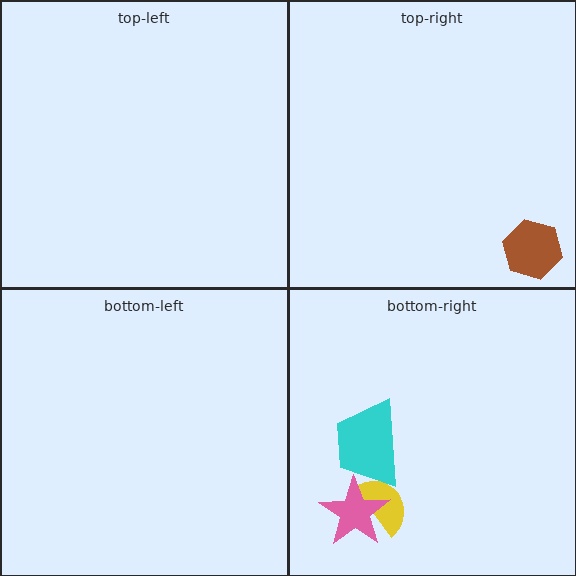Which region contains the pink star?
The bottom-right region.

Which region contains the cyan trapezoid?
The bottom-right region.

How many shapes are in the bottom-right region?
3.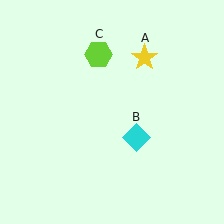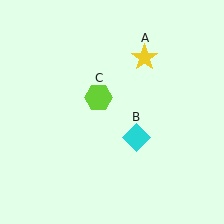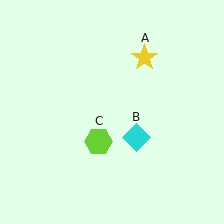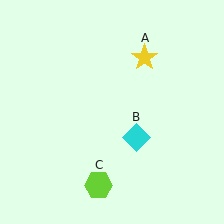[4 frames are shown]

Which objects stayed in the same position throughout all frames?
Yellow star (object A) and cyan diamond (object B) remained stationary.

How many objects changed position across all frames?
1 object changed position: lime hexagon (object C).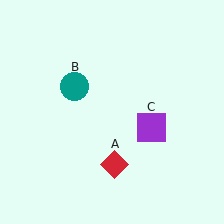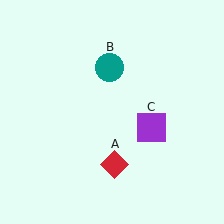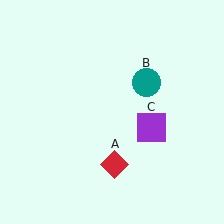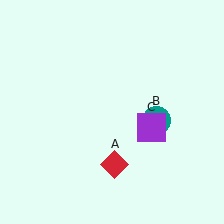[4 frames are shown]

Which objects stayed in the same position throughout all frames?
Red diamond (object A) and purple square (object C) remained stationary.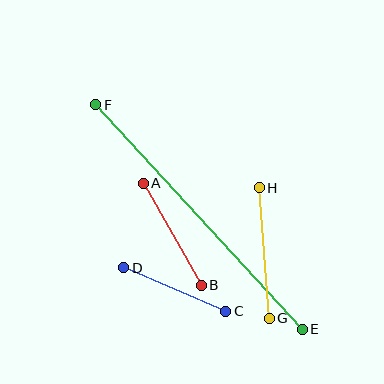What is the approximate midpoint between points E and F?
The midpoint is at approximately (199, 217) pixels.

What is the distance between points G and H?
The distance is approximately 131 pixels.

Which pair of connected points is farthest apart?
Points E and F are farthest apart.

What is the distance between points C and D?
The distance is approximately 111 pixels.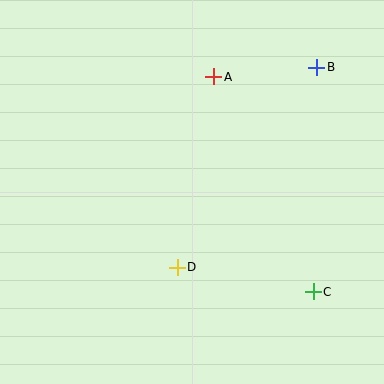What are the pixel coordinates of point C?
Point C is at (313, 292).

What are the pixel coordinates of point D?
Point D is at (177, 267).